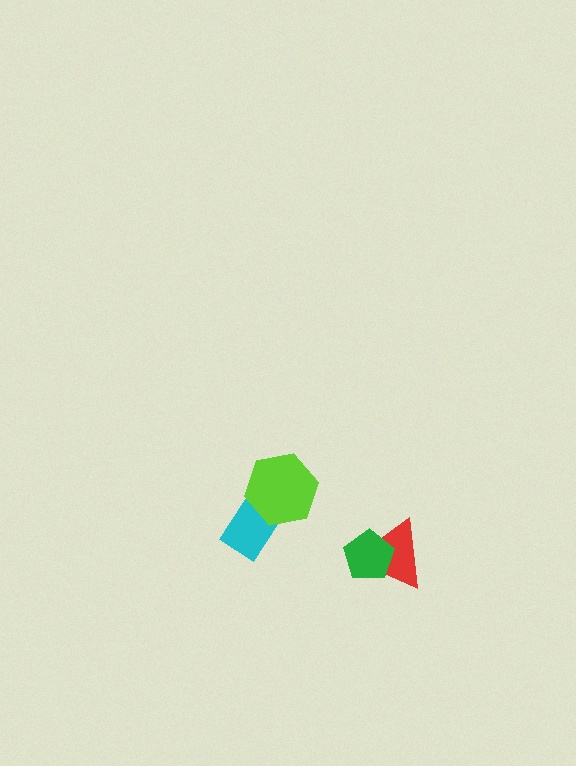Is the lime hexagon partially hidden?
No, no other shape covers it.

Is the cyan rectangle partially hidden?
Yes, it is partially covered by another shape.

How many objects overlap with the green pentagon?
1 object overlaps with the green pentagon.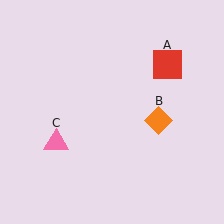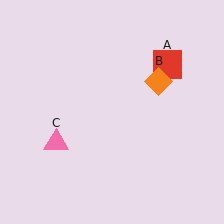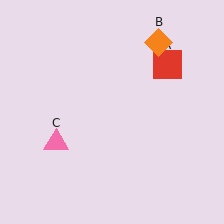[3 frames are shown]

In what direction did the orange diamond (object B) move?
The orange diamond (object B) moved up.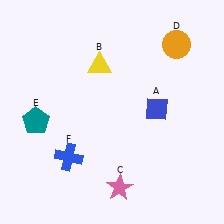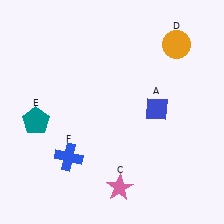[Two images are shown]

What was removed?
The yellow triangle (B) was removed in Image 2.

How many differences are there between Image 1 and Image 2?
There is 1 difference between the two images.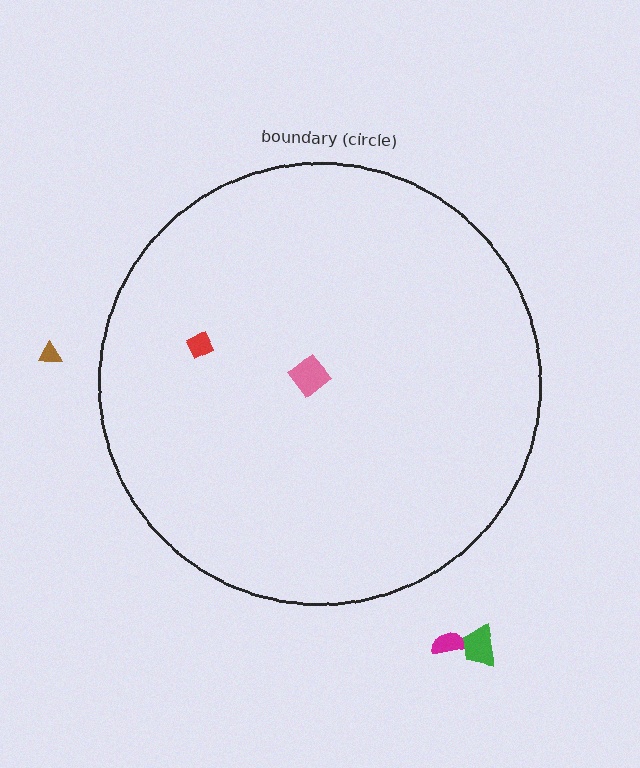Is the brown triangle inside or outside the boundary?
Outside.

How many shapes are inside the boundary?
2 inside, 3 outside.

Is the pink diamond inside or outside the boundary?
Inside.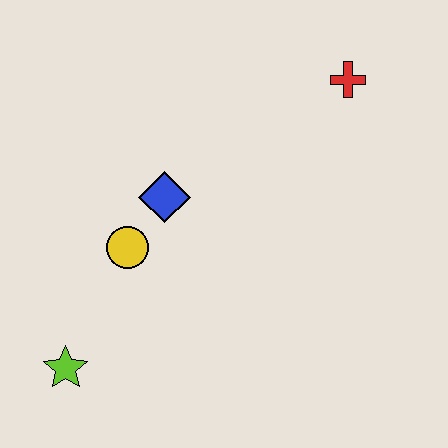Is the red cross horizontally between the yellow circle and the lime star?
No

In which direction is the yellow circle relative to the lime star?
The yellow circle is above the lime star.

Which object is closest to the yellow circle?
The blue diamond is closest to the yellow circle.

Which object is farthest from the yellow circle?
The red cross is farthest from the yellow circle.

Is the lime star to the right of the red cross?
No